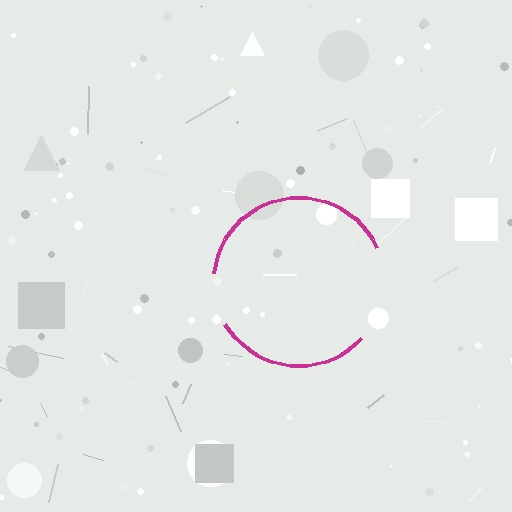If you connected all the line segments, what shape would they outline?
They would outline a circle.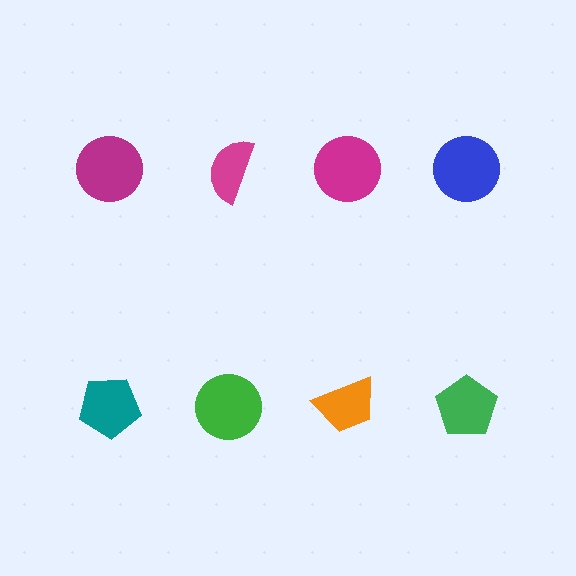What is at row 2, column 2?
A green circle.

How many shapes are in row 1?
4 shapes.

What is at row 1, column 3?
A magenta circle.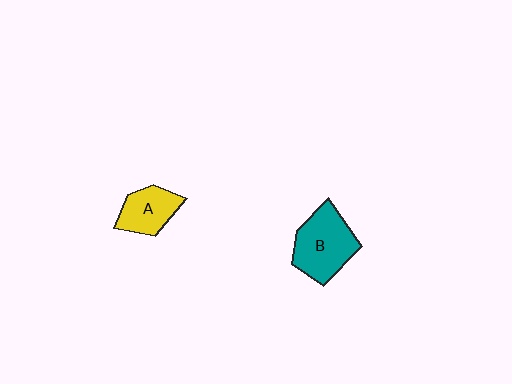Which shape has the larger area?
Shape B (teal).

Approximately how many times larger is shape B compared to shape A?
Approximately 1.5 times.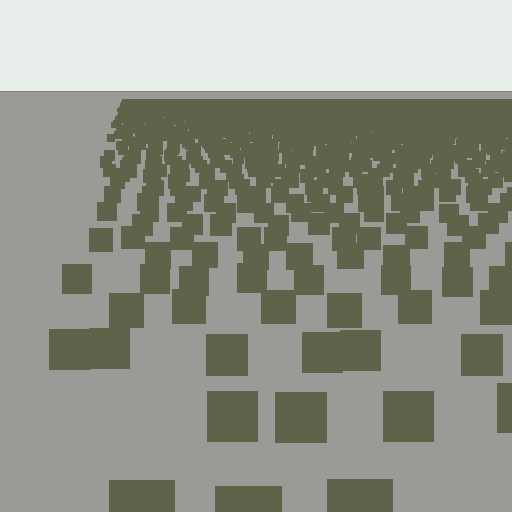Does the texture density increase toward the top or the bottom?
Density increases toward the top.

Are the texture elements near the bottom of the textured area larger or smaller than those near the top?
Larger. Near the bottom, elements are closer to the viewer and appear at a bigger on-screen size.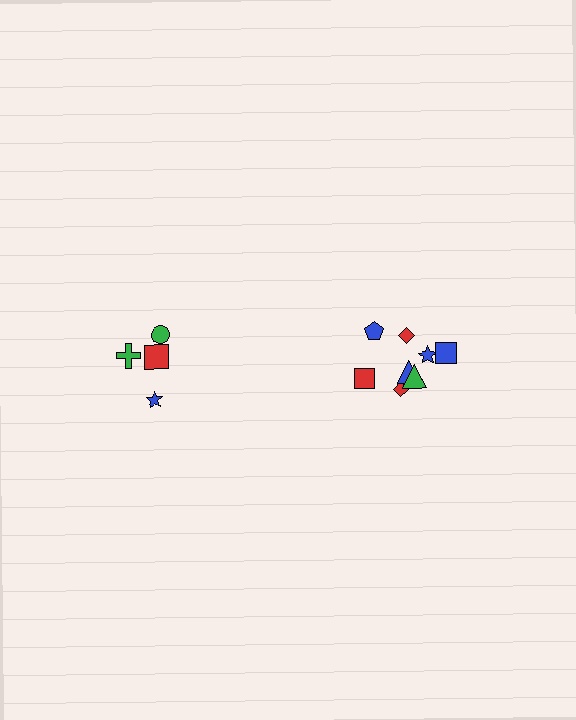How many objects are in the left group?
There are 4 objects.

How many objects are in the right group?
There are 8 objects.